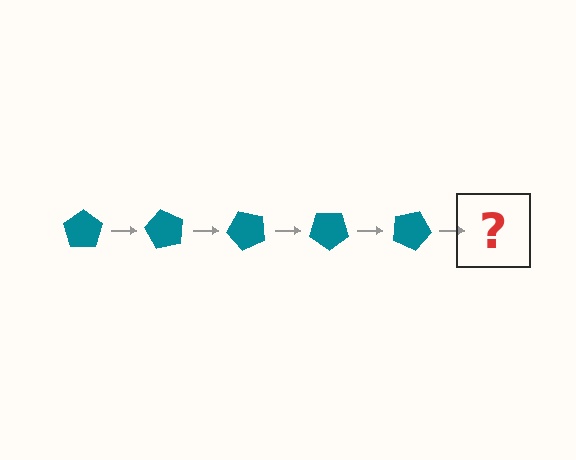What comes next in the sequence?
The next element should be a teal pentagon rotated 300 degrees.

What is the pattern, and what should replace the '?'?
The pattern is that the pentagon rotates 60 degrees each step. The '?' should be a teal pentagon rotated 300 degrees.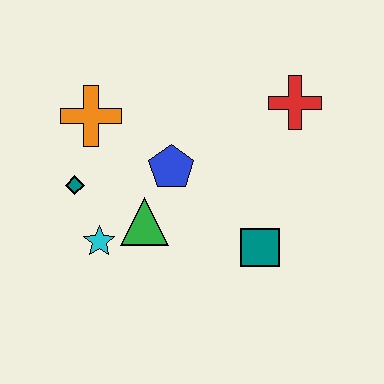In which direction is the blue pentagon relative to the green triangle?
The blue pentagon is above the green triangle.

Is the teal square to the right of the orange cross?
Yes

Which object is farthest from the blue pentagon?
The red cross is farthest from the blue pentagon.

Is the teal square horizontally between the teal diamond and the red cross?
Yes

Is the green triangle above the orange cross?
No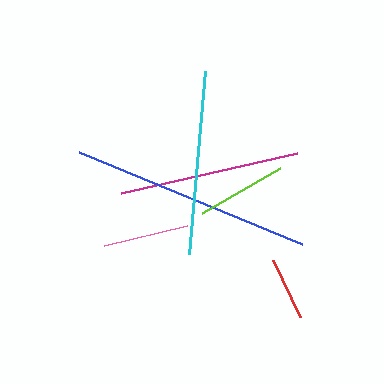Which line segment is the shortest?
The red line is the shortest at approximately 63 pixels.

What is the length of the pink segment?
The pink segment is approximately 86 pixels long.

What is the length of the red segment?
The red segment is approximately 63 pixels long.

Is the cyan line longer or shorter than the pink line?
The cyan line is longer than the pink line.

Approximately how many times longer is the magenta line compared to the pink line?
The magenta line is approximately 2.1 times the length of the pink line.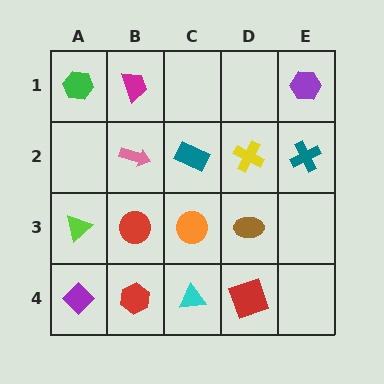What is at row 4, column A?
A purple diamond.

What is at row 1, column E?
A purple hexagon.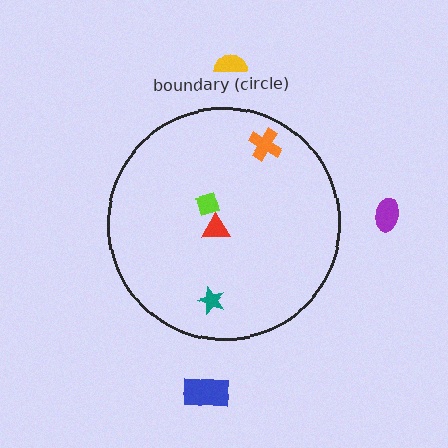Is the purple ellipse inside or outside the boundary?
Outside.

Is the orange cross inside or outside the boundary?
Inside.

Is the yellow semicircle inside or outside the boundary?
Outside.